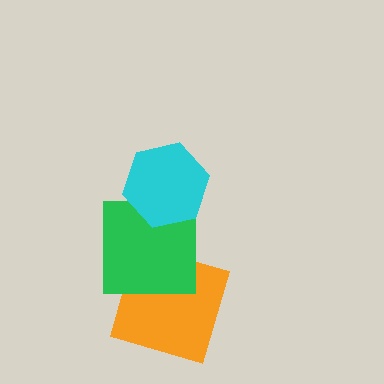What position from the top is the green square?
The green square is 2nd from the top.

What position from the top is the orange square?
The orange square is 3rd from the top.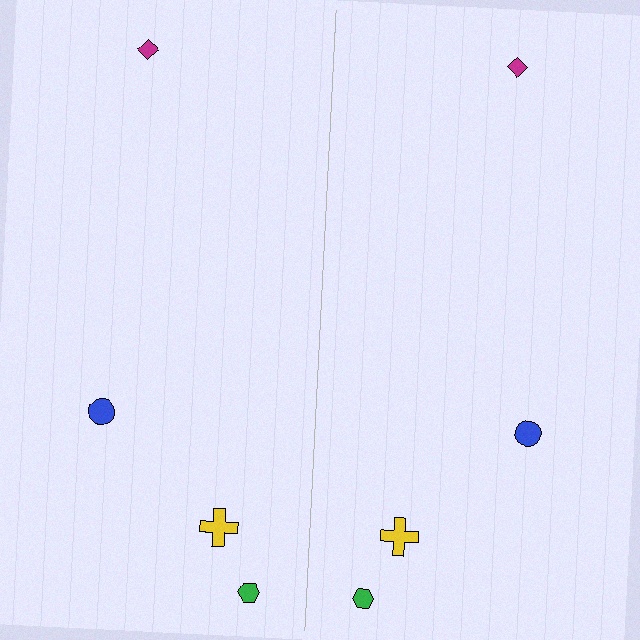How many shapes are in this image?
There are 8 shapes in this image.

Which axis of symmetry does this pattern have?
The pattern has a vertical axis of symmetry running through the center of the image.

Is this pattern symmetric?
Yes, this pattern has bilateral (reflection) symmetry.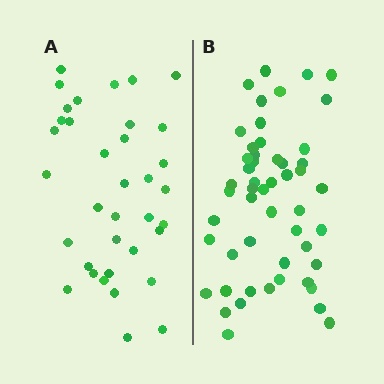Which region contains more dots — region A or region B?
Region B (the right region) has more dots.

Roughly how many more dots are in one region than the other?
Region B has approximately 15 more dots than region A.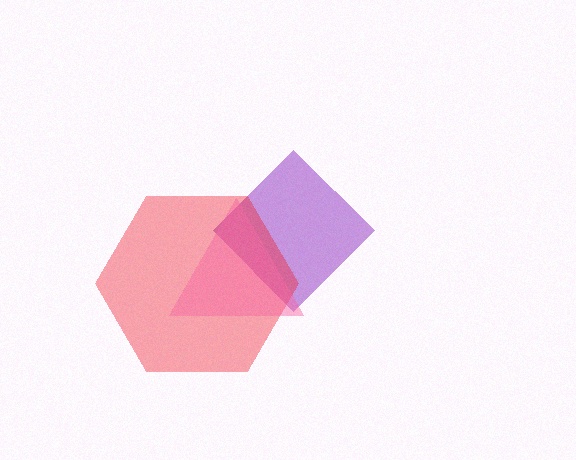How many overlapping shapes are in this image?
There are 3 overlapping shapes in the image.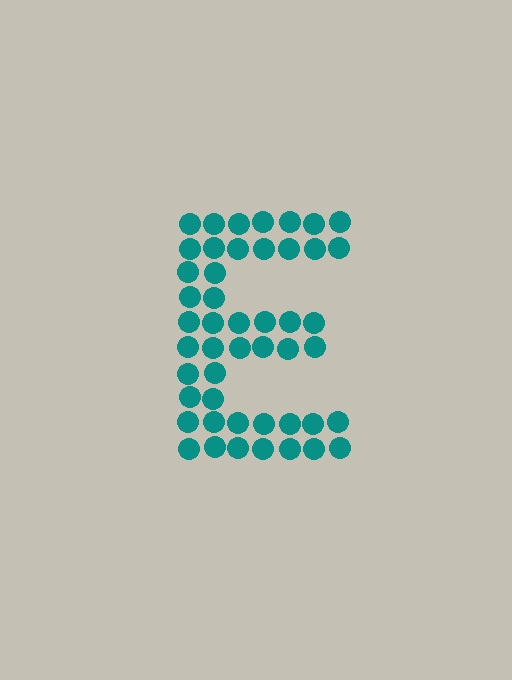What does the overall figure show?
The overall figure shows the letter E.